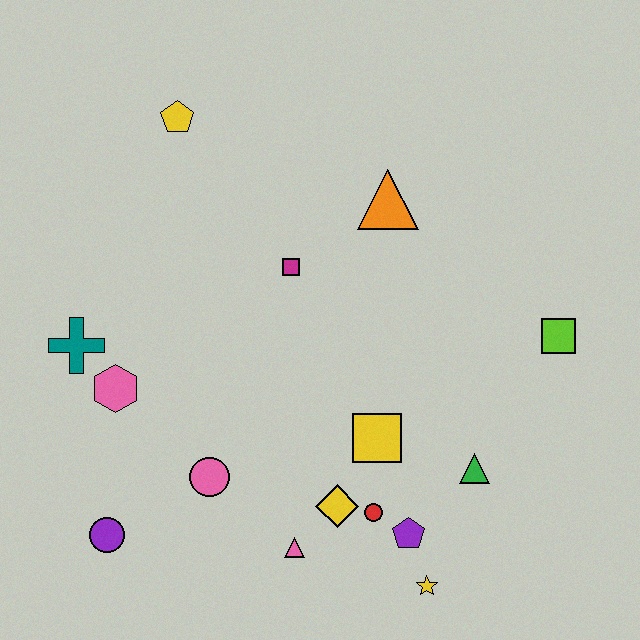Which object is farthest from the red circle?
The yellow pentagon is farthest from the red circle.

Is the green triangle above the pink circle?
Yes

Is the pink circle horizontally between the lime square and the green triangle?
No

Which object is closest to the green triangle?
The purple pentagon is closest to the green triangle.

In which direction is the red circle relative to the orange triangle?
The red circle is below the orange triangle.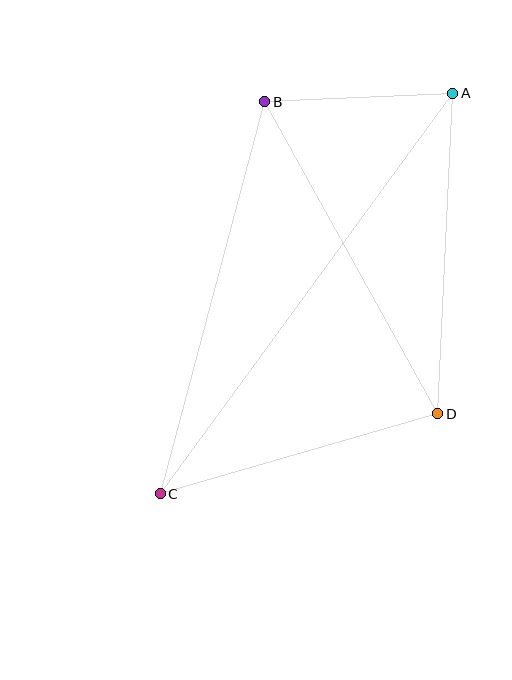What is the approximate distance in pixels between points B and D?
The distance between B and D is approximately 357 pixels.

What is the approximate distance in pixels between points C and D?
The distance between C and D is approximately 289 pixels.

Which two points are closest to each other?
Points A and B are closest to each other.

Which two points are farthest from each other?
Points A and C are farthest from each other.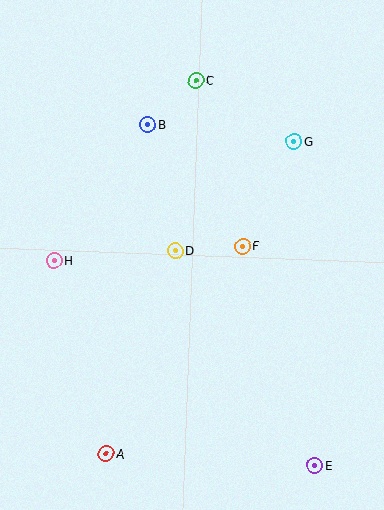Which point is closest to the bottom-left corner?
Point A is closest to the bottom-left corner.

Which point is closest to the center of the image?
Point D at (175, 251) is closest to the center.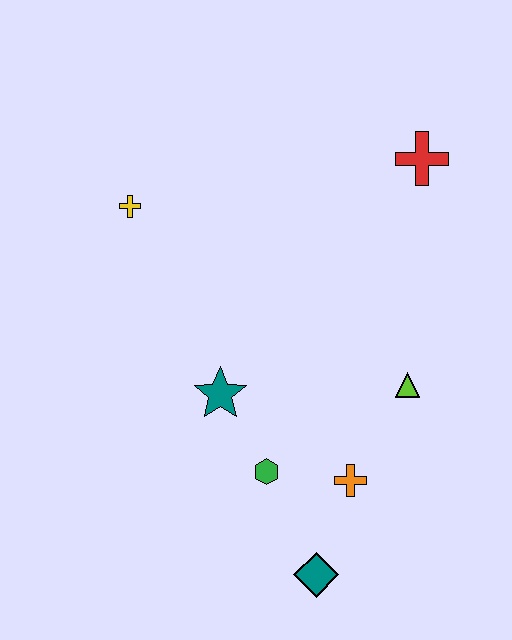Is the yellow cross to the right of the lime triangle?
No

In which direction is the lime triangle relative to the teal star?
The lime triangle is to the right of the teal star.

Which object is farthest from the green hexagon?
The red cross is farthest from the green hexagon.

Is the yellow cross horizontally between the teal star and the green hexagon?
No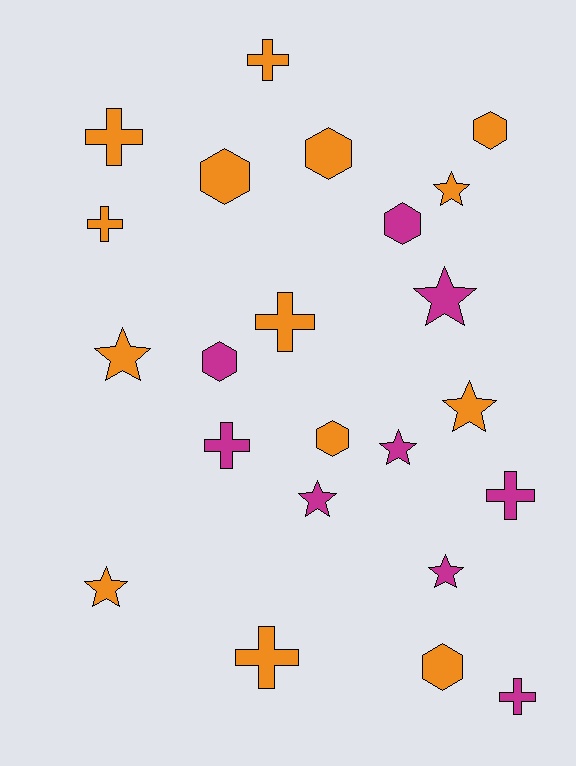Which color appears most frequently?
Orange, with 14 objects.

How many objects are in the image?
There are 23 objects.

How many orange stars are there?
There are 4 orange stars.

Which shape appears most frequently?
Cross, with 8 objects.